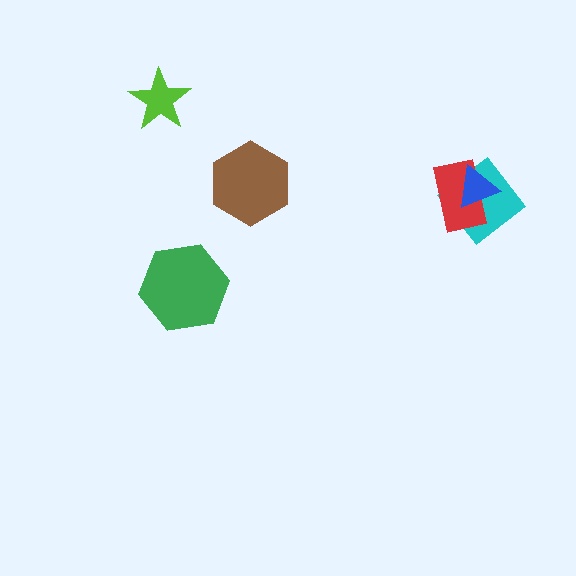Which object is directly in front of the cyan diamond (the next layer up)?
The red rectangle is directly in front of the cyan diamond.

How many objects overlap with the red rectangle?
2 objects overlap with the red rectangle.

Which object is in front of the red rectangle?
The blue triangle is in front of the red rectangle.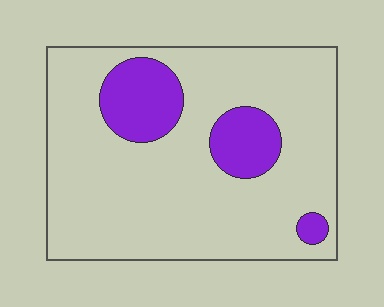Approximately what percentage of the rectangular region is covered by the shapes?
Approximately 15%.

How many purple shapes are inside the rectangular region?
3.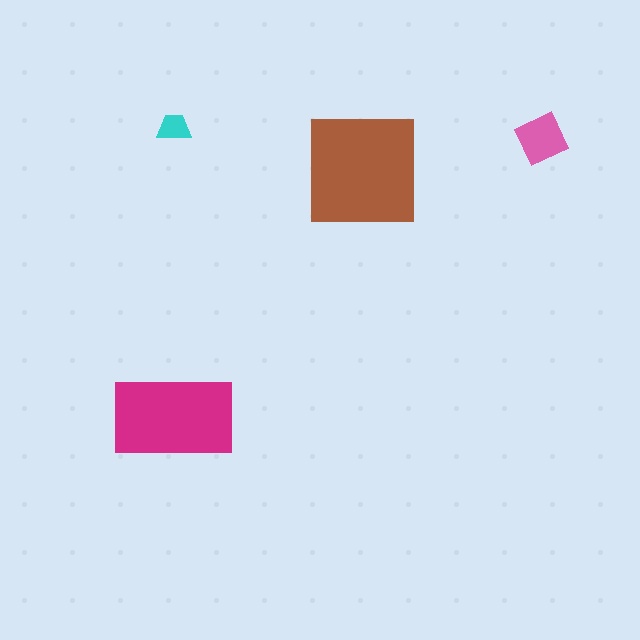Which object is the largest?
The brown square.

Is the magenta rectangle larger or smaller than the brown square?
Smaller.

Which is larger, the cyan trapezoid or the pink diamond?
The pink diamond.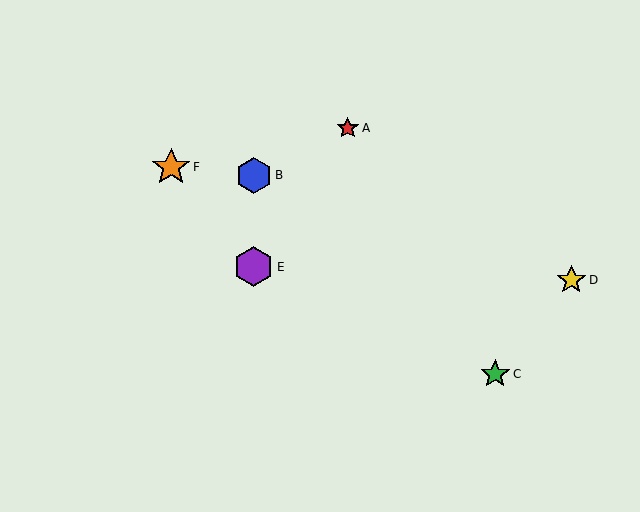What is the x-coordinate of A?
Object A is at x≈348.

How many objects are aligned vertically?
2 objects (B, E) are aligned vertically.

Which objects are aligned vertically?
Objects B, E are aligned vertically.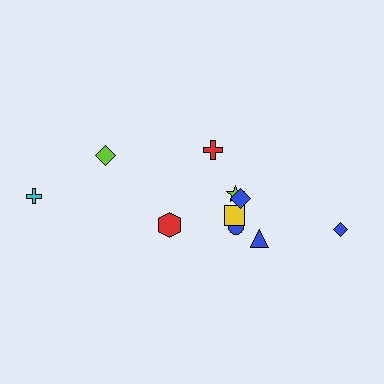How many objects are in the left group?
There are 4 objects.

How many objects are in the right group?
There are 6 objects.